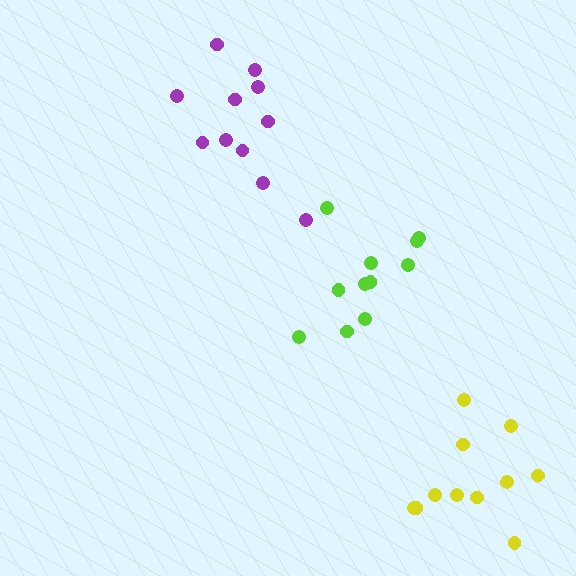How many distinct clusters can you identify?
There are 3 distinct clusters.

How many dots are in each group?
Group 1: 11 dots, Group 2: 11 dots, Group 3: 11 dots (33 total).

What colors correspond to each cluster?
The clusters are colored: yellow, purple, lime.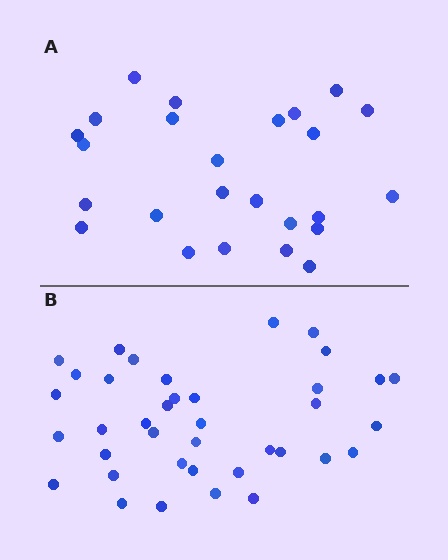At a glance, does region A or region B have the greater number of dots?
Region B (the bottom region) has more dots.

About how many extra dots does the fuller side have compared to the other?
Region B has approximately 15 more dots than region A.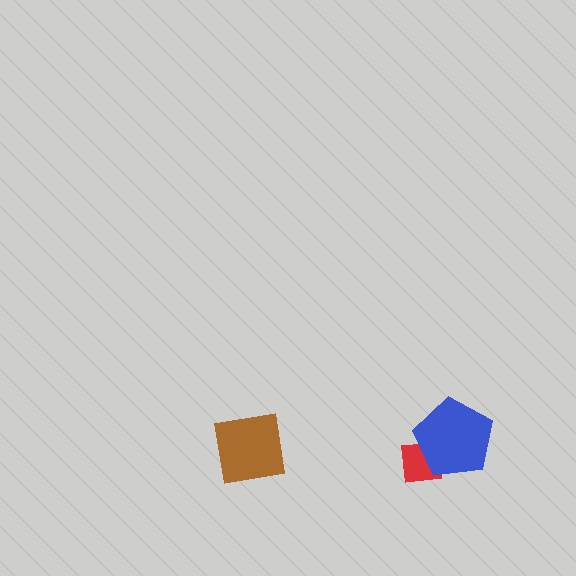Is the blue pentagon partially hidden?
No, no other shape covers it.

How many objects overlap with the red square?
1 object overlaps with the red square.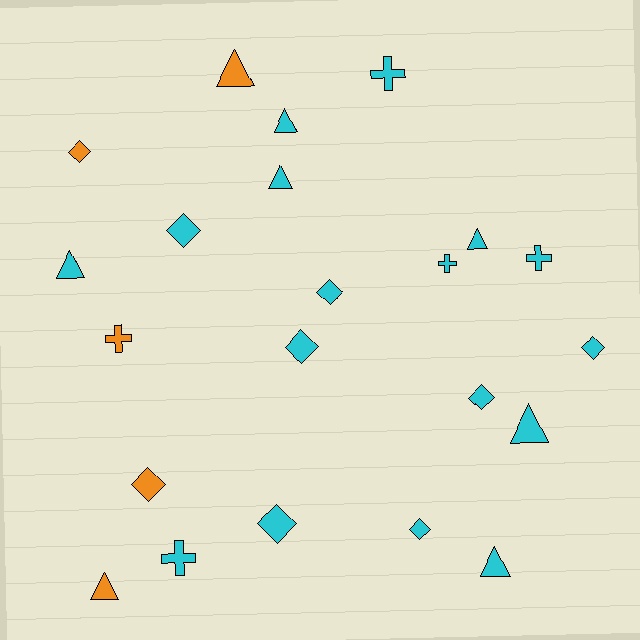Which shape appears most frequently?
Diamond, with 9 objects.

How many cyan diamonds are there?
There are 7 cyan diamonds.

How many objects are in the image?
There are 22 objects.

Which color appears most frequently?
Cyan, with 17 objects.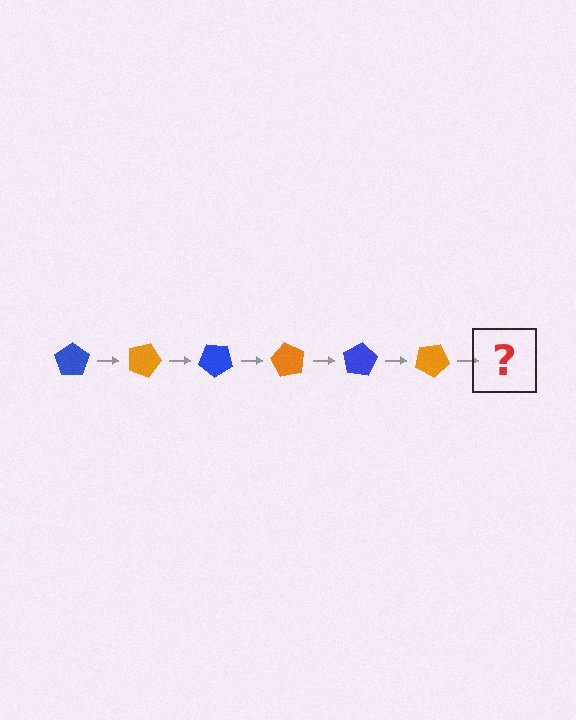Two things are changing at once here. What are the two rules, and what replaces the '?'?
The two rules are that it rotates 20 degrees each step and the color cycles through blue and orange. The '?' should be a blue pentagon, rotated 120 degrees from the start.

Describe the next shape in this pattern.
It should be a blue pentagon, rotated 120 degrees from the start.